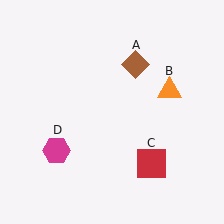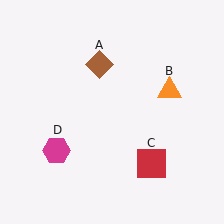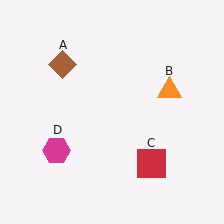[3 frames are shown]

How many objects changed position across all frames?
1 object changed position: brown diamond (object A).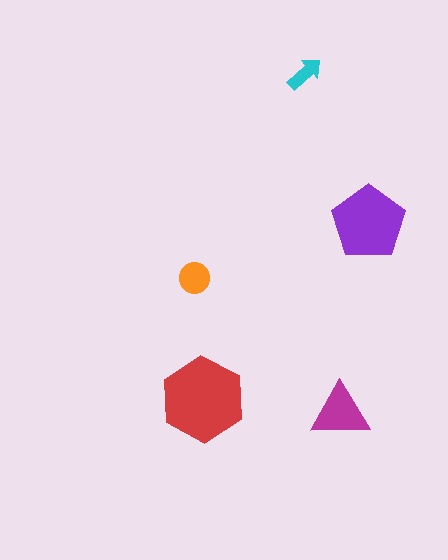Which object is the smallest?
The cyan arrow.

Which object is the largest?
The red hexagon.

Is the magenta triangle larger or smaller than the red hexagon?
Smaller.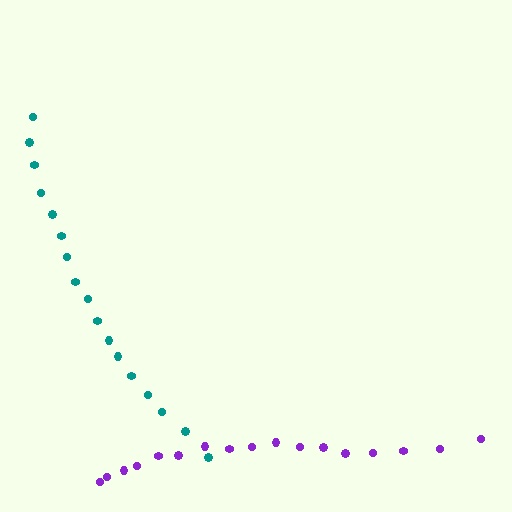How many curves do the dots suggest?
There are 2 distinct paths.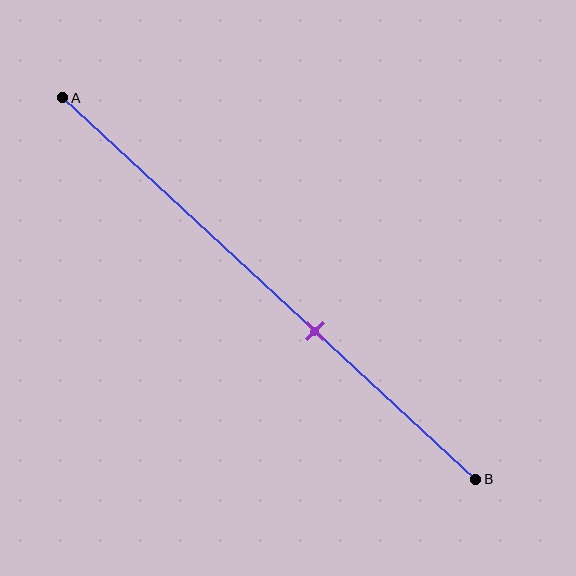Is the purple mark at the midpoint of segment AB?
No, the mark is at about 60% from A, not at the 50% midpoint.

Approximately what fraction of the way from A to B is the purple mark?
The purple mark is approximately 60% of the way from A to B.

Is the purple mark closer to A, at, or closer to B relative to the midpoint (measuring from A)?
The purple mark is closer to point B than the midpoint of segment AB.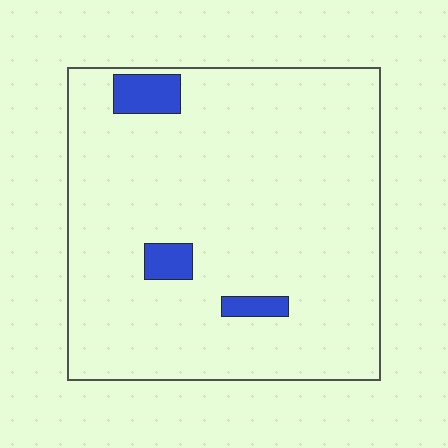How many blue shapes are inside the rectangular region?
3.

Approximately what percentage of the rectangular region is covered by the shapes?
Approximately 5%.